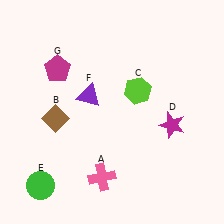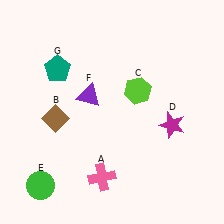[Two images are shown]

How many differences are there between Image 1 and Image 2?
There is 1 difference between the two images.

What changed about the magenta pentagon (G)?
In Image 1, G is magenta. In Image 2, it changed to teal.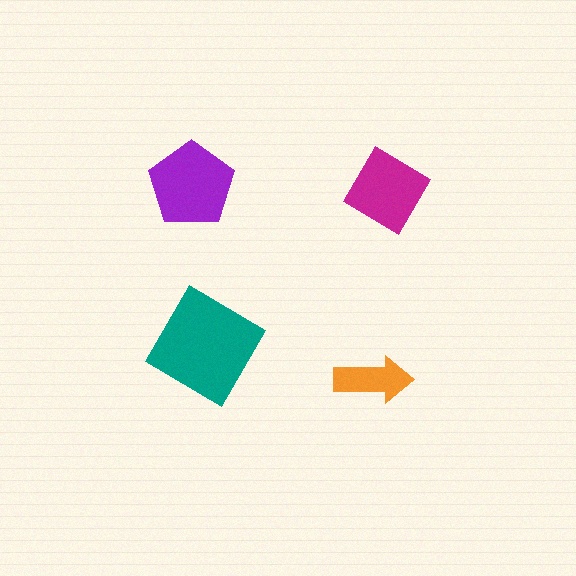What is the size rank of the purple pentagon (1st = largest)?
2nd.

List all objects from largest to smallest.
The teal diamond, the purple pentagon, the magenta diamond, the orange arrow.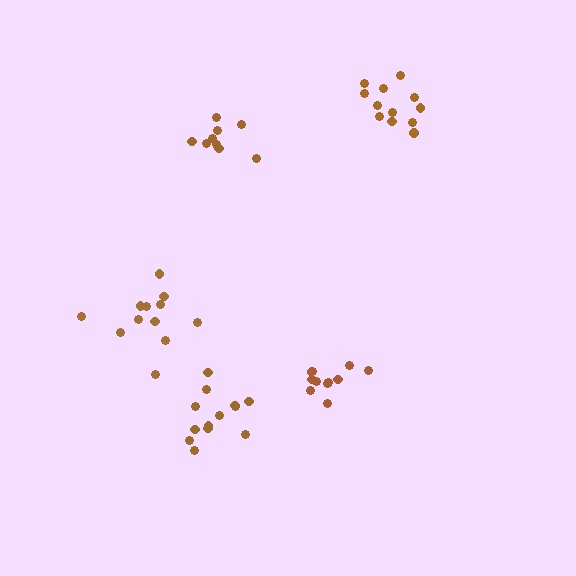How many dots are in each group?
Group 1: 9 dots, Group 2: 11 dots, Group 3: 12 dots, Group 4: 12 dots, Group 5: 13 dots (57 total).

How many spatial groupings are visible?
There are 5 spatial groupings.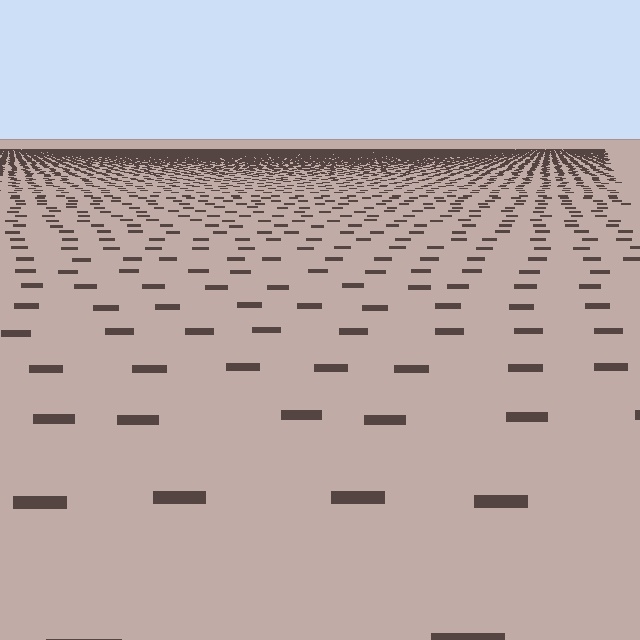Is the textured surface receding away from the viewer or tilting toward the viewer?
The surface is receding away from the viewer. Texture elements get smaller and denser toward the top.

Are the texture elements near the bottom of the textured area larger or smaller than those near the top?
Larger. Near the bottom, elements are closer to the viewer and appear at a bigger on-screen size.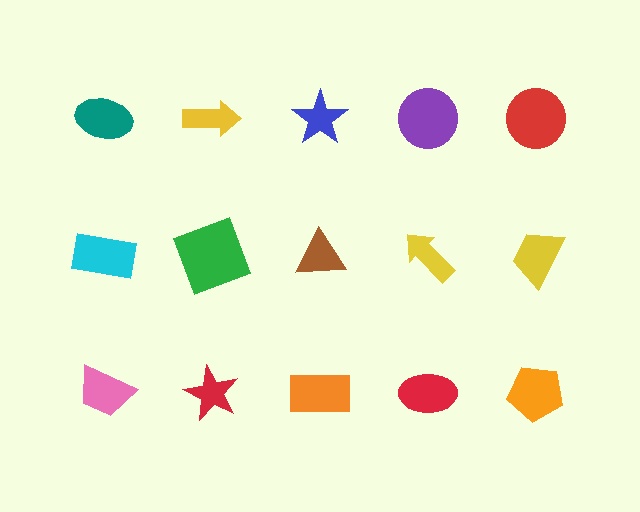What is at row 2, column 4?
A yellow arrow.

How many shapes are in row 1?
5 shapes.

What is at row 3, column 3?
An orange rectangle.